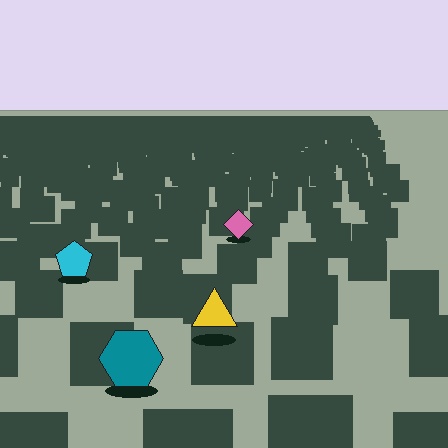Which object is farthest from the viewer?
The pink diamond is farthest from the viewer. It appears smaller and the ground texture around it is denser.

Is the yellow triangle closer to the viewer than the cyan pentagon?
Yes. The yellow triangle is closer — you can tell from the texture gradient: the ground texture is coarser near it.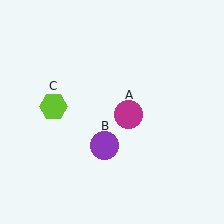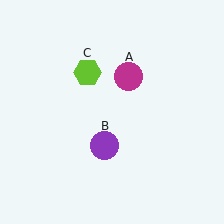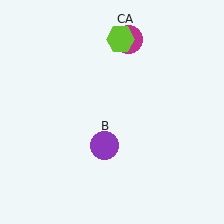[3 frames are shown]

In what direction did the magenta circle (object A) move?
The magenta circle (object A) moved up.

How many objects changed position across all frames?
2 objects changed position: magenta circle (object A), lime hexagon (object C).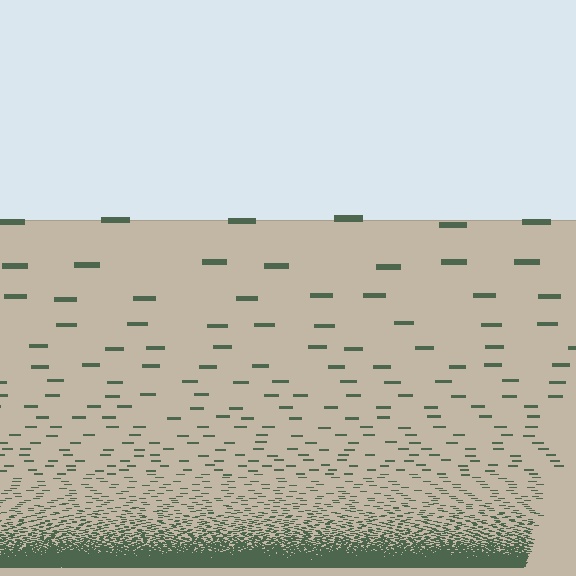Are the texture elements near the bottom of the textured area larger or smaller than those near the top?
Smaller. The gradient is inverted — elements near the bottom are smaller and denser.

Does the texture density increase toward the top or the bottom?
Density increases toward the bottom.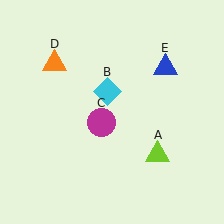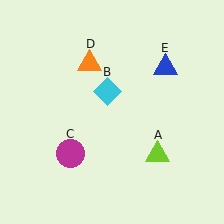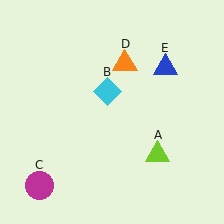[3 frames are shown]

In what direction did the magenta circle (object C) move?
The magenta circle (object C) moved down and to the left.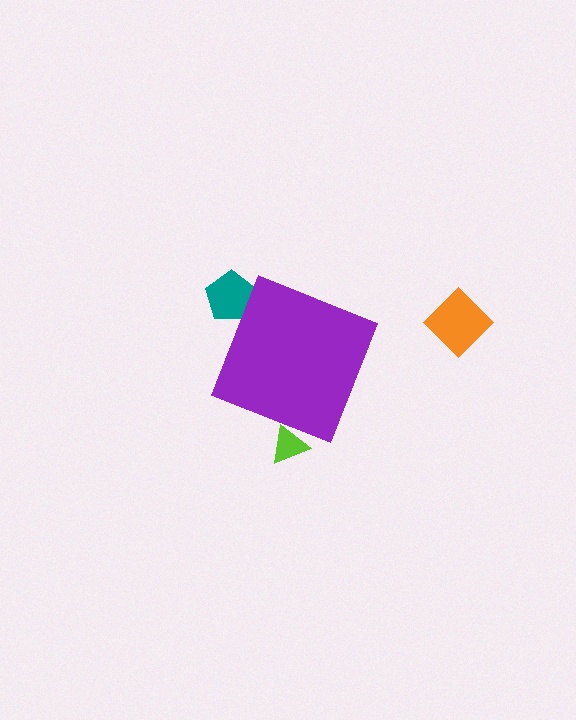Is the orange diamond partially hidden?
No, the orange diamond is fully visible.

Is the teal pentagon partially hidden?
Yes, the teal pentagon is partially hidden behind the purple diamond.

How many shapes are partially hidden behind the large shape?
2 shapes are partially hidden.